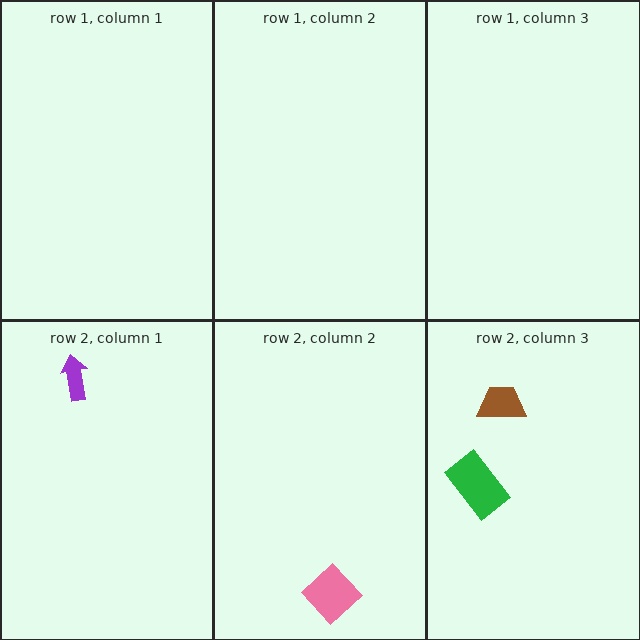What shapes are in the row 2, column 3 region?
The green rectangle, the brown trapezoid.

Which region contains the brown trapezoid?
The row 2, column 3 region.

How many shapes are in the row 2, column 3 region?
2.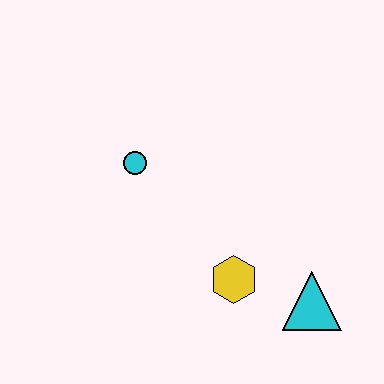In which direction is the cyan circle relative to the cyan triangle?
The cyan circle is to the left of the cyan triangle.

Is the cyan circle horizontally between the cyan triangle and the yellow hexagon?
No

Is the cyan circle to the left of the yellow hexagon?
Yes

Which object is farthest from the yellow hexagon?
The cyan circle is farthest from the yellow hexagon.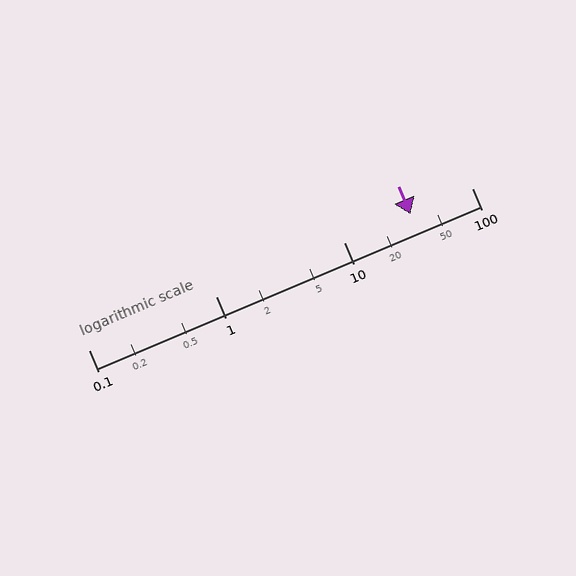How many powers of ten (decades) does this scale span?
The scale spans 3 decades, from 0.1 to 100.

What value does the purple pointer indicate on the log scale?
The pointer indicates approximately 33.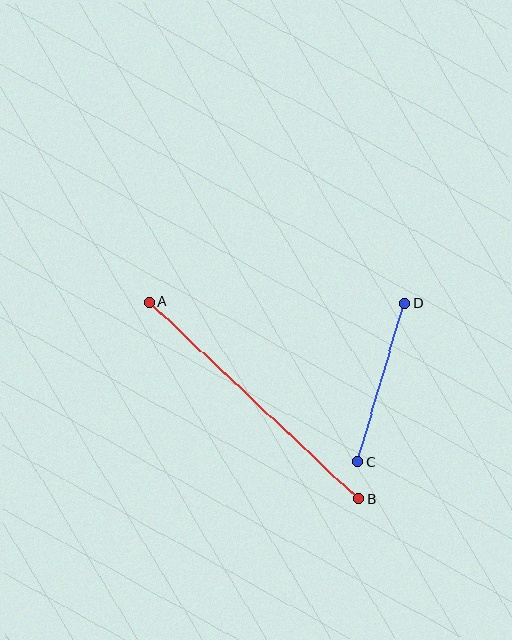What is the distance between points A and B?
The distance is approximately 287 pixels.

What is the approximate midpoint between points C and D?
The midpoint is at approximately (381, 383) pixels.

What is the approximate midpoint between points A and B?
The midpoint is at approximately (254, 401) pixels.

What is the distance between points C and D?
The distance is approximately 166 pixels.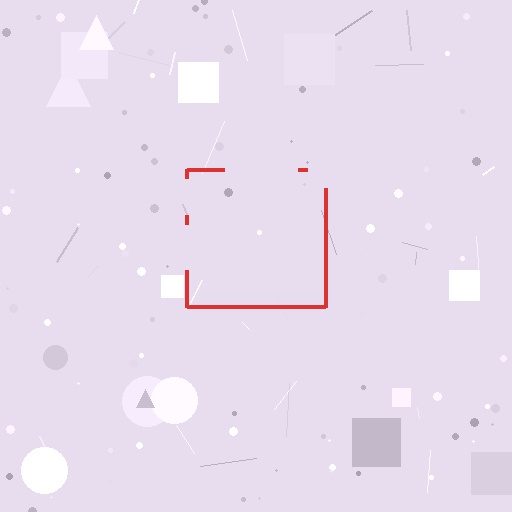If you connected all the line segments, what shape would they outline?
They would outline a square.